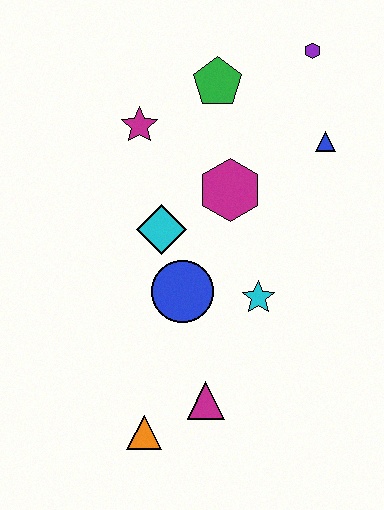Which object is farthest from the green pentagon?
The orange triangle is farthest from the green pentagon.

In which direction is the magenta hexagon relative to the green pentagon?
The magenta hexagon is below the green pentagon.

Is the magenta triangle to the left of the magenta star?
No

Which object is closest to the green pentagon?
The magenta star is closest to the green pentagon.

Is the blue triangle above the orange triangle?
Yes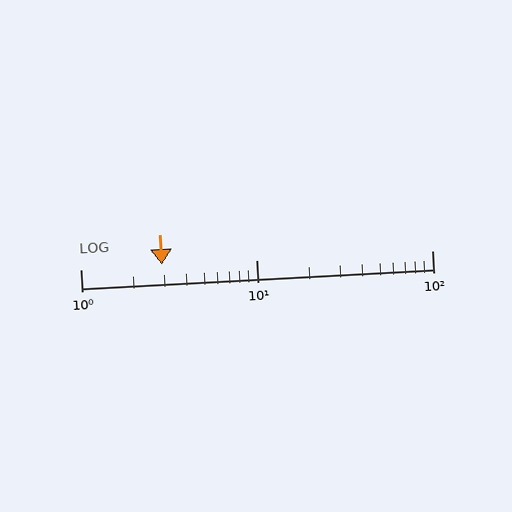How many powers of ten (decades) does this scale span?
The scale spans 2 decades, from 1 to 100.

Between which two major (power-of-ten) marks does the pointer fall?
The pointer is between 1 and 10.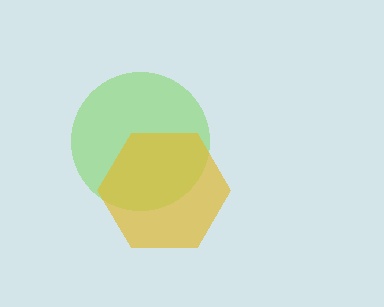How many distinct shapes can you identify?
There are 2 distinct shapes: a lime circle, a yellow hexagon.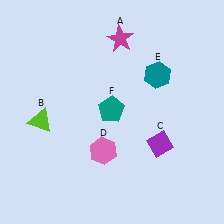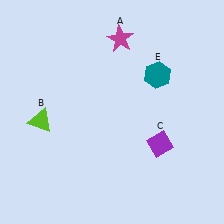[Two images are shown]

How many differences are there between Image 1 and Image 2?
There are 2 differences between the two images.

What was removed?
The pink hexagon (D), the teal pentagon (F) were removed in Image 2.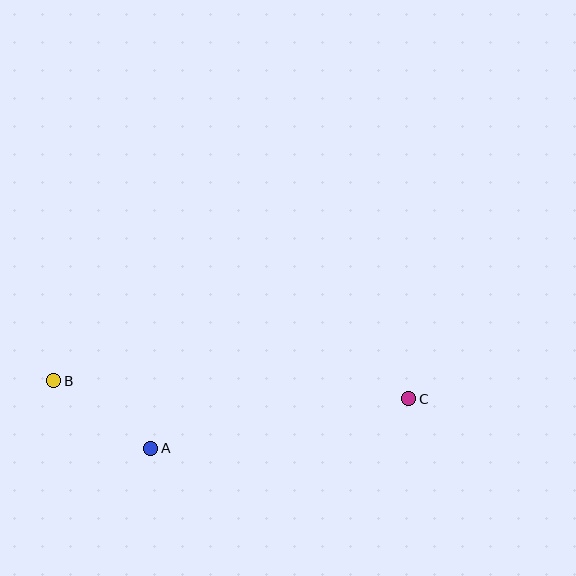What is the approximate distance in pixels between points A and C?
The distance between A and C is approximately 263 pixels.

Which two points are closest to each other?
Points A and B are closest to each other.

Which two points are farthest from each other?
Points B and C are farthest from each other.